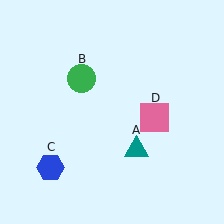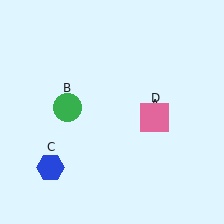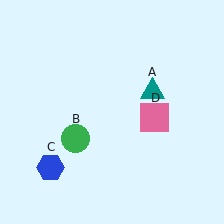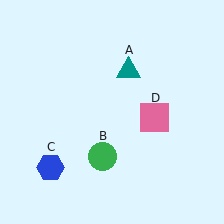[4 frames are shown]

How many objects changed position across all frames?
2 objects changed position: teal triangle (object A), green circle (object B).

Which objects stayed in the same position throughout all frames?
Blue hexagon (object C) and pink square (object D) remained stationary.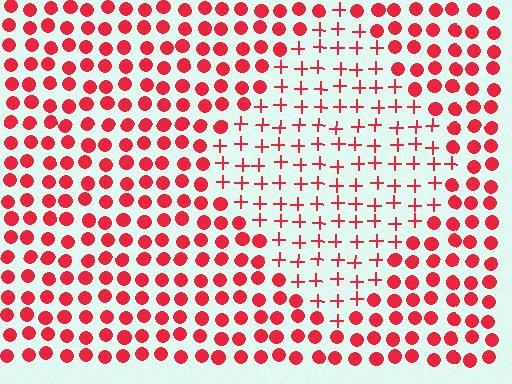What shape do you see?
I see a diamond.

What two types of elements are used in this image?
The image uses plus signs inside the diamond region and circles outside it.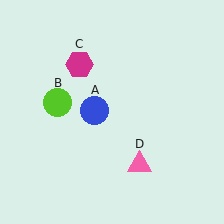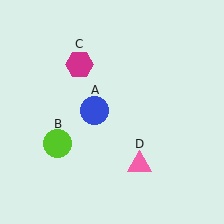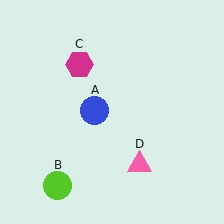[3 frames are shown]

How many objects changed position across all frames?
1 object changed position: lime circle (object B).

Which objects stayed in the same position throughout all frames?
Blue circle (object A) and magenta hexagon (object C) and pink triangle (object D) remained stationary.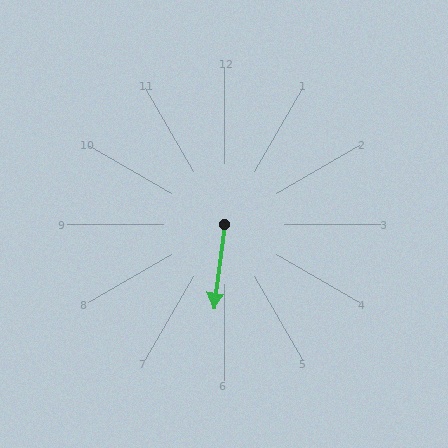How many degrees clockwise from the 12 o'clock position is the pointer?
Approximately 187 degrees.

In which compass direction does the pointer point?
South.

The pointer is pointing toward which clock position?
Roughly 6 o'clock.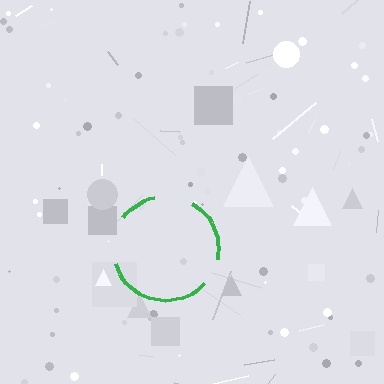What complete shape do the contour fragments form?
The contour fragments form a circle.